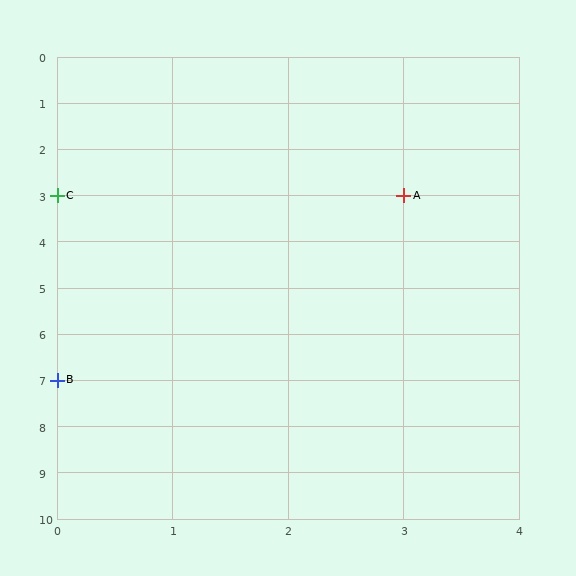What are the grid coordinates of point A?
Point A is at grid coordinates (3, 3).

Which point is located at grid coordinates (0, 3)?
Point C is at (0, 3).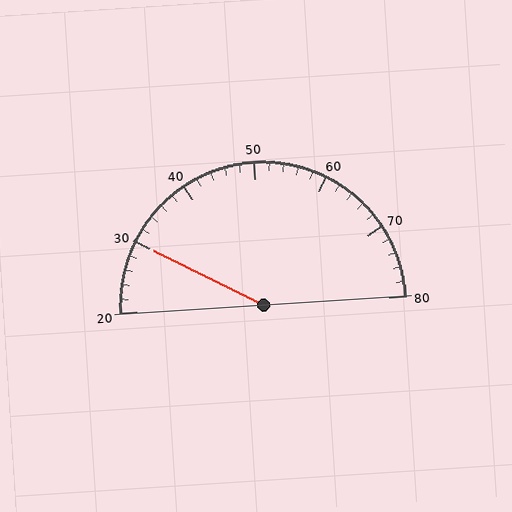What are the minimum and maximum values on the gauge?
The gauge ranges from 20 to 80.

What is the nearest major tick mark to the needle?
The nearest major tick mark is 30.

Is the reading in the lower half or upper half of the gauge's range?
The reading is in the lower half of the range (20 to 80).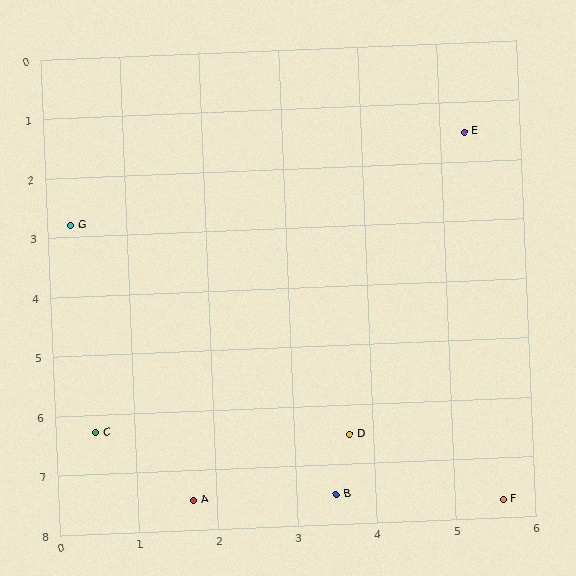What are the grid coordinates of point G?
Point G is at approximately (0.3, 2.8).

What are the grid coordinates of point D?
Point D is at approximately (3.7, 6.5).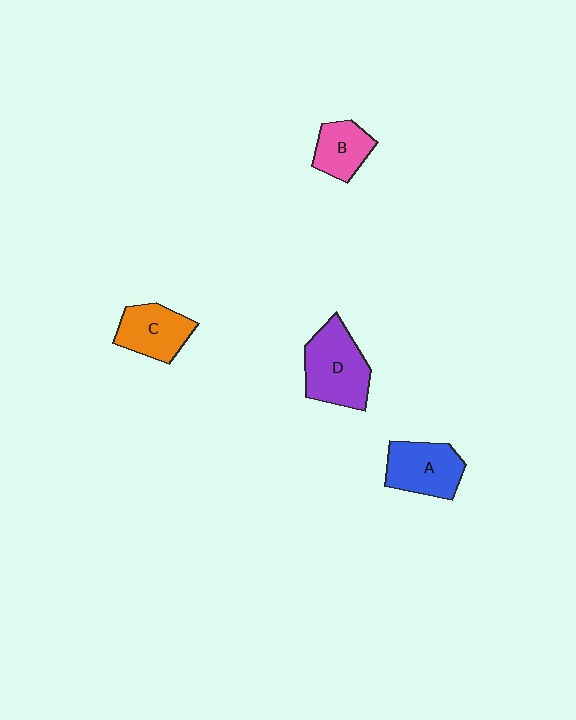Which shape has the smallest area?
Shape B (pink).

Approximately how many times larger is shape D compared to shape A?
Approximately 1.2 times.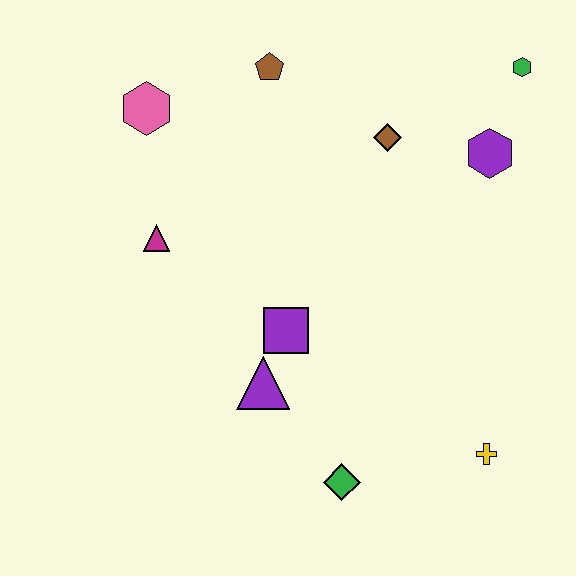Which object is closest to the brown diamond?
The purple hexagon is closest to the brown diamond.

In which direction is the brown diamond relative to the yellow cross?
The brown diamond is above the yellow cross.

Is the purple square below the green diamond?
No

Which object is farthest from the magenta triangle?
The green hexagon is farthest from the magenta triangle.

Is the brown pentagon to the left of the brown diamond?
Yes